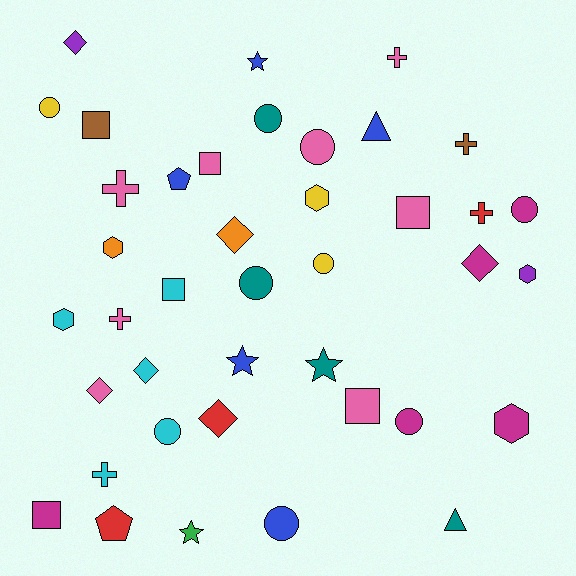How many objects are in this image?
There are 40 objects.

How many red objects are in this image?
There are 3 red objects.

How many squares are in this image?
There are 6 squares.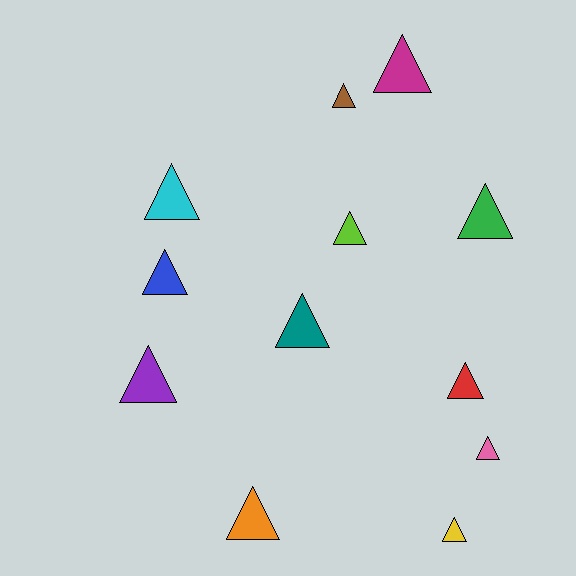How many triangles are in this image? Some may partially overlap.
There are 12 triangles.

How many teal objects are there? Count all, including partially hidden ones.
There is 1 teal object.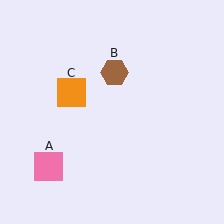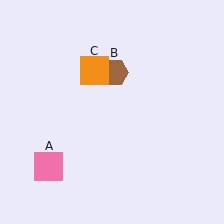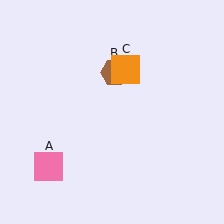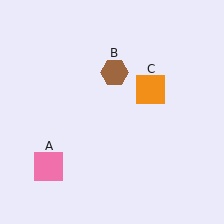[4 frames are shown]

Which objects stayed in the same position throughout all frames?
Pink square (object A) and brown hexagon (object B) remained stationary.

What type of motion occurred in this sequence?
The orange square (object C) rotated clockwise around the center of the scene.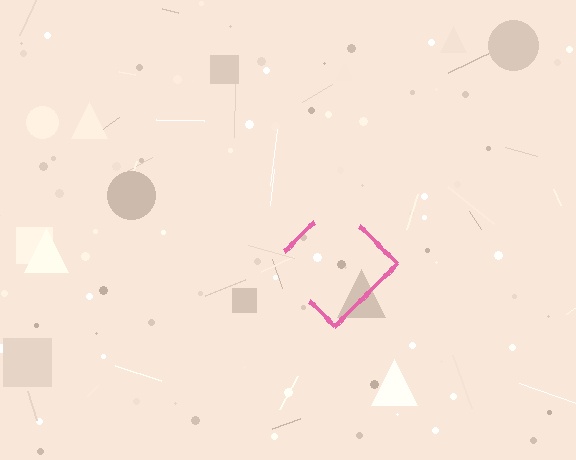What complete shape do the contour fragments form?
The contour fragments form a diamond.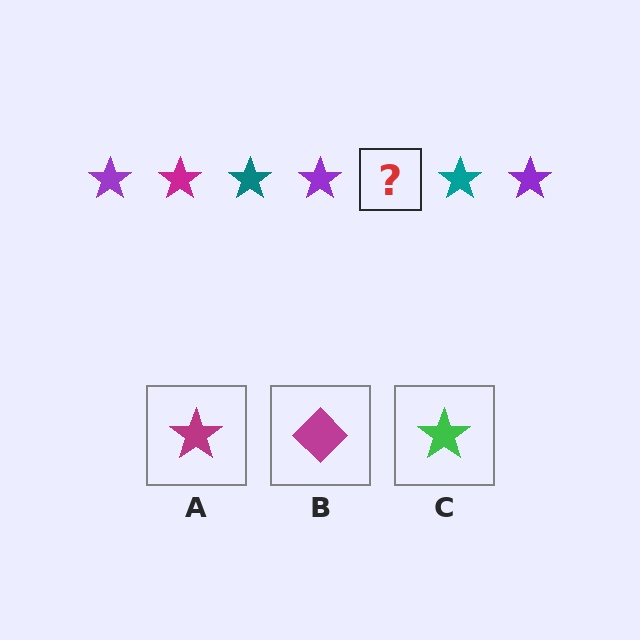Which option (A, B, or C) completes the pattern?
A.